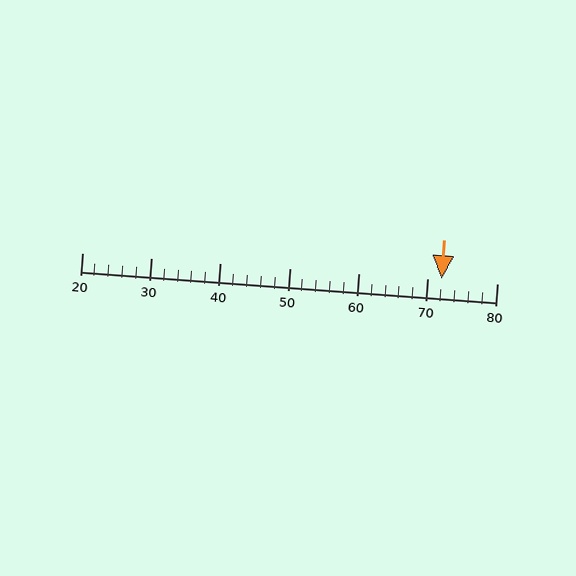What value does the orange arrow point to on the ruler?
The orange arrow points to approximately 72.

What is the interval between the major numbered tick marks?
The major tick marks are spaced 10 units apart.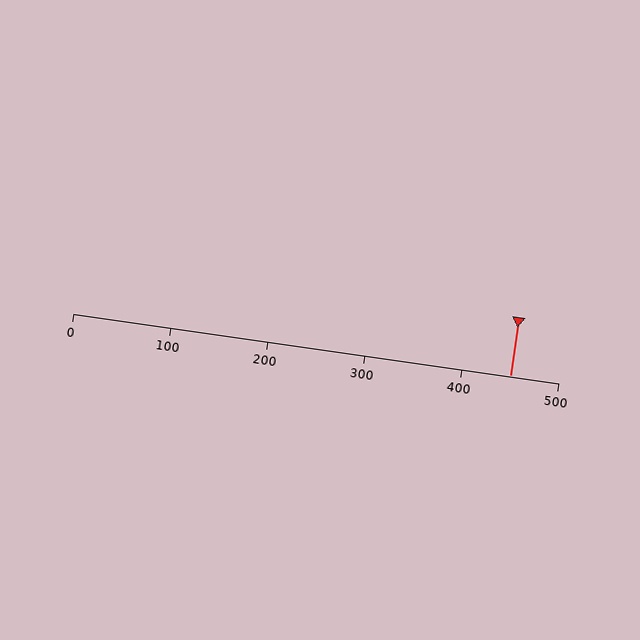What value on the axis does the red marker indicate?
The marker indicates approximately 450.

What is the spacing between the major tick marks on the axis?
The major ticks are spaced 100 apart.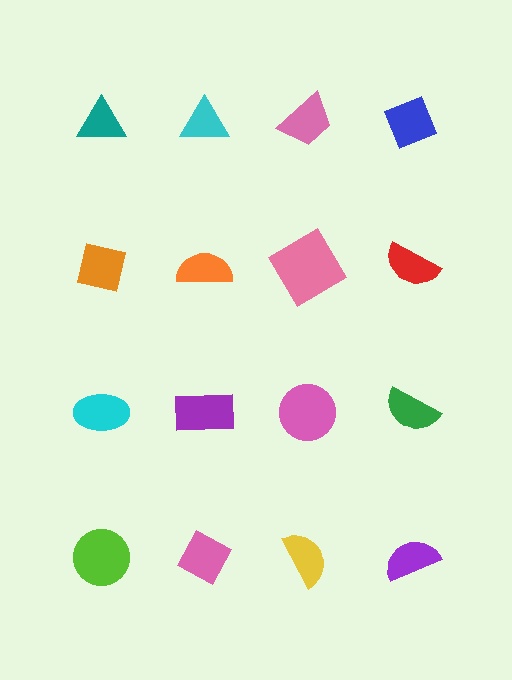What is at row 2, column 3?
A pink diamond.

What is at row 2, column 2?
An orange semicircle.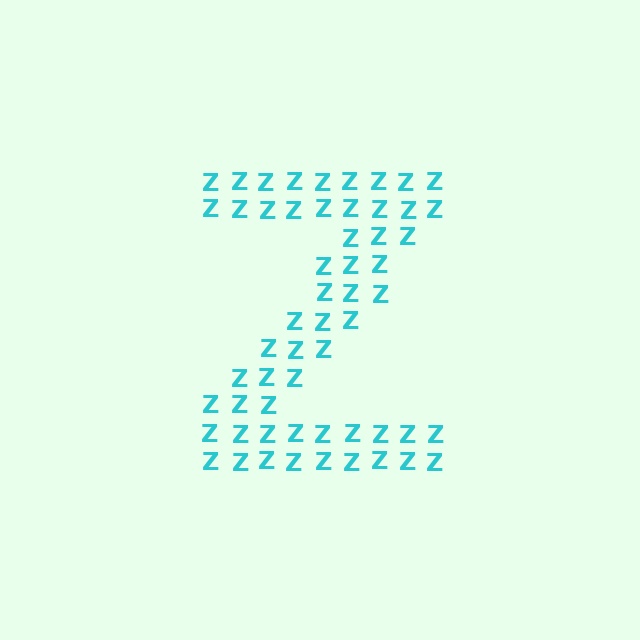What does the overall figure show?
The overall figure shows the letter Z.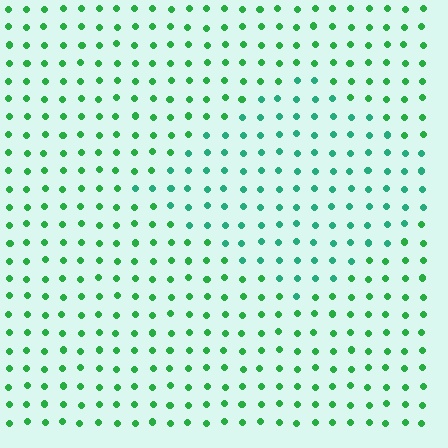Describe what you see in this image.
The image is filled with small green elements in a uniform arrangement. A diamond-shaped region is visible where the elements are tinted to a slightly different hue, forming a subtle color boundary.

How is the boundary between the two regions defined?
The boundary is defined purely by a slight shift in hue (about 27 degrees). Spacing, size, and orientation are identical on both sides.